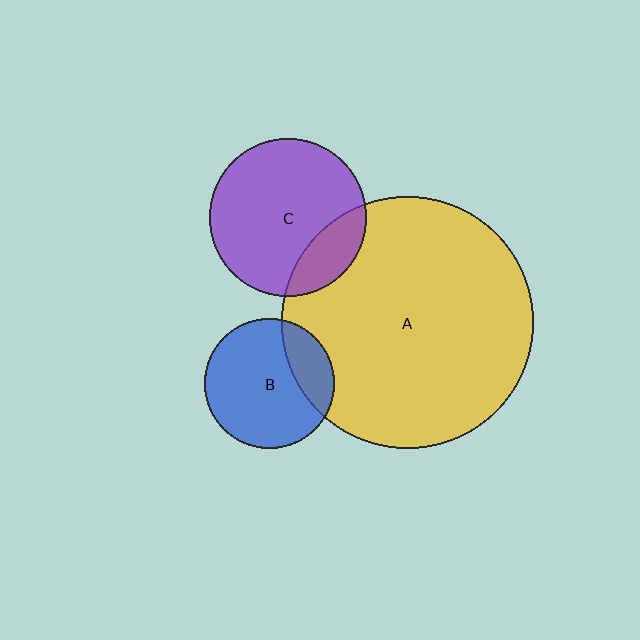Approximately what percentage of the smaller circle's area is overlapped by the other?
Approximately 25%.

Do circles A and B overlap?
Yes.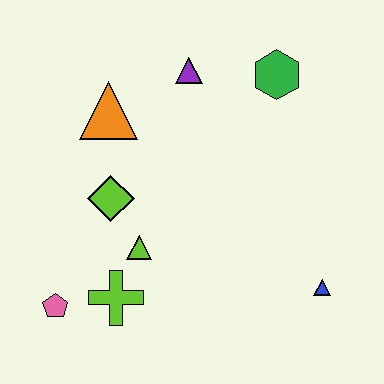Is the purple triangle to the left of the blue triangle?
Yes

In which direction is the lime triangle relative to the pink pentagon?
The lime triangle is to the right of the pink pentagon.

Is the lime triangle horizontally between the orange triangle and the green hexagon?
Yes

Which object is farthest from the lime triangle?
The green hexagon is farthest from the lime triangle.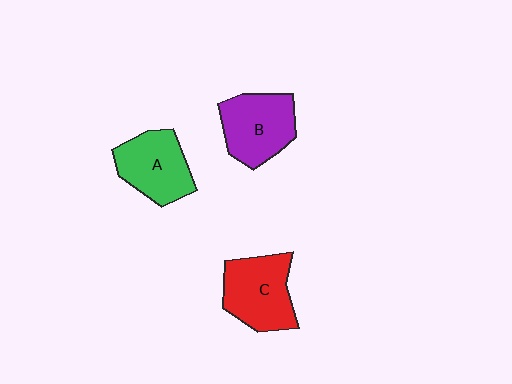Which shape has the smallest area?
Shape A (green).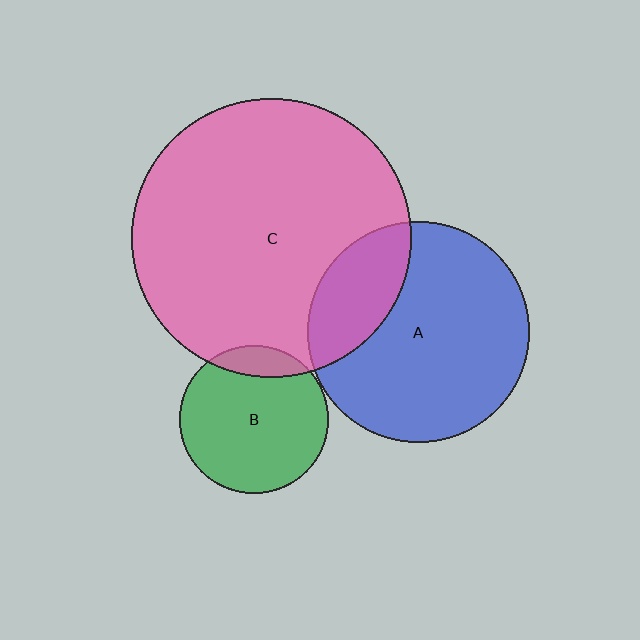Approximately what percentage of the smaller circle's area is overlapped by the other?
Approximately 25%.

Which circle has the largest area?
Circle C (pink).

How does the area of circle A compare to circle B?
Approximately 2.2 times.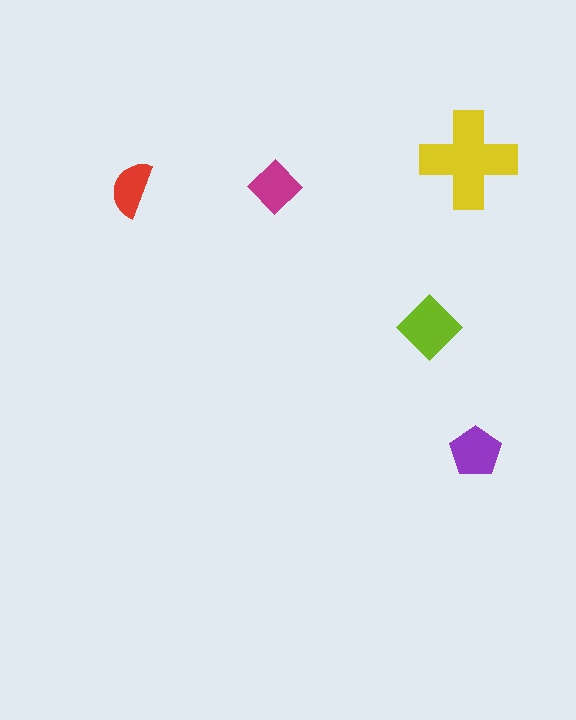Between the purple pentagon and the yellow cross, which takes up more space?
The yellow cross.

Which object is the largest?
The yellow cross.